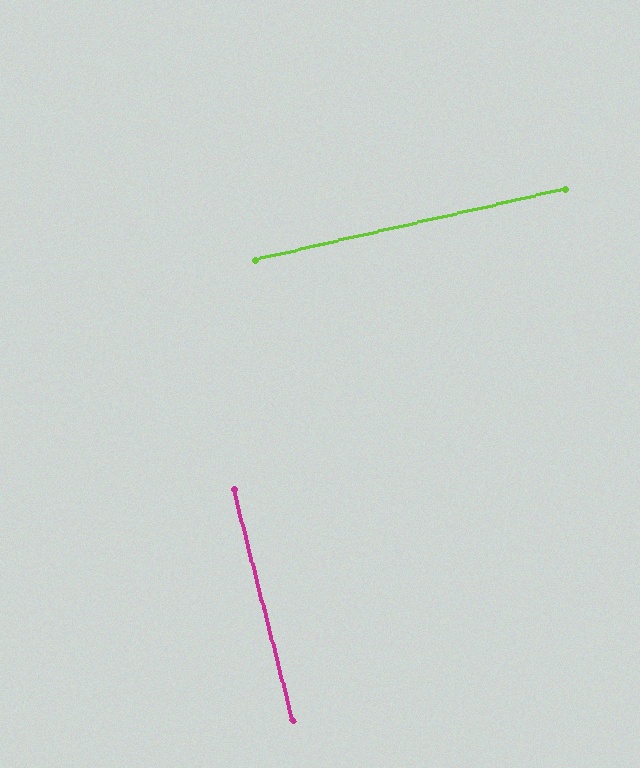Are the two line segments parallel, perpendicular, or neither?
Perpendicular — they meet at approximately 89°.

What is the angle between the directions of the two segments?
Approximately 89 degrees.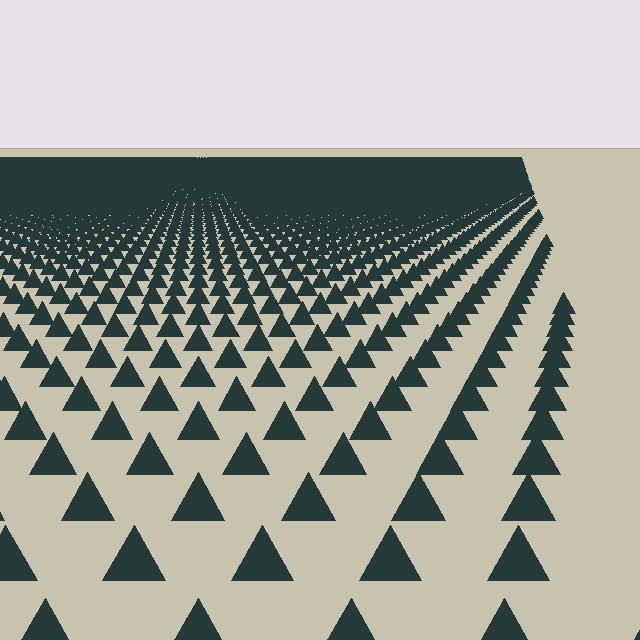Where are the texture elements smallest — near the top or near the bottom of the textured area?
Near the top.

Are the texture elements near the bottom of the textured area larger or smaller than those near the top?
Larger. Near the bottom, elements are closer to the viewer and appear at a bigger on-screen size.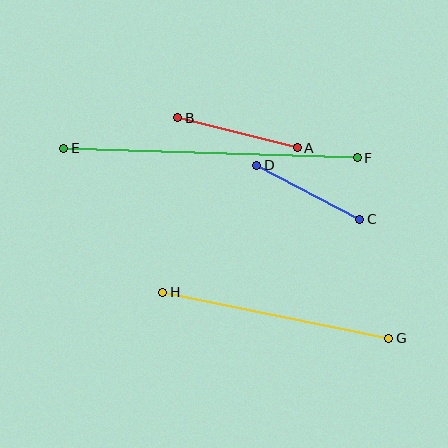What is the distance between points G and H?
The distance is approximately 231 pixels.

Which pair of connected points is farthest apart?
Points E and F are farthest apart.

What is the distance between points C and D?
The distance is approximately 116 pixels.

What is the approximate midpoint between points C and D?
The midpoint is at approximately (308, 192) pixels.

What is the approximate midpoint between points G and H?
The midpoint is at approximately (276, 315) pixels.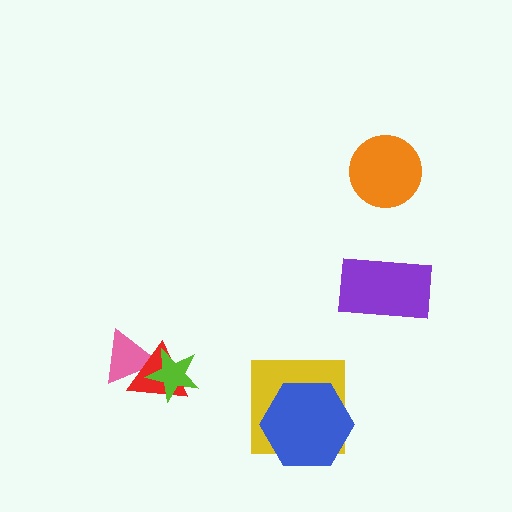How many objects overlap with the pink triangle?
2 objects overlap with the pink triangle.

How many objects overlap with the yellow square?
1 object overlaps with the yellow square.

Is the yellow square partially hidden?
Yes, it is partially covered by another shape.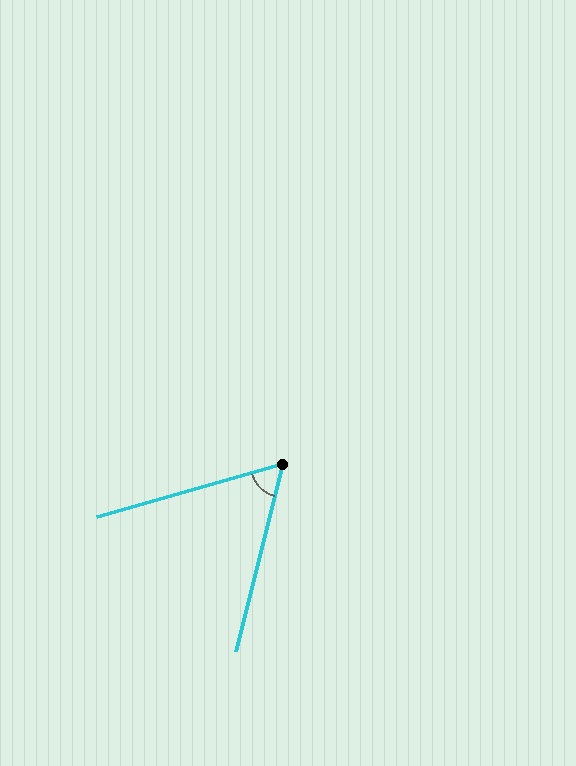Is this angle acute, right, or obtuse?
It is acute.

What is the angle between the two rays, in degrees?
Approximately 60 degrees.